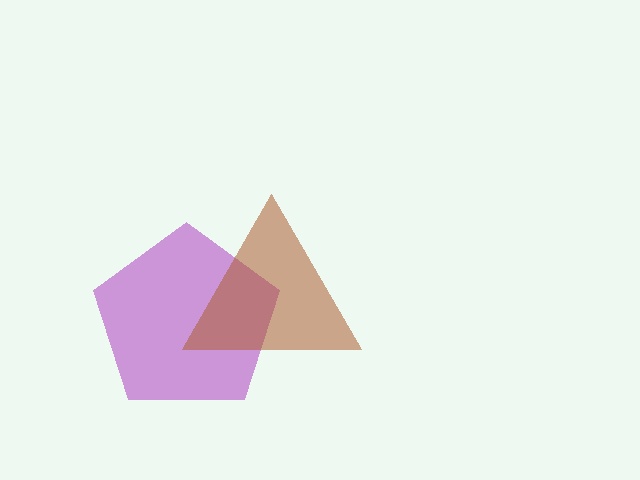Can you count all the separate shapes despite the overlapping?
Yes, there are 2 separate shapes.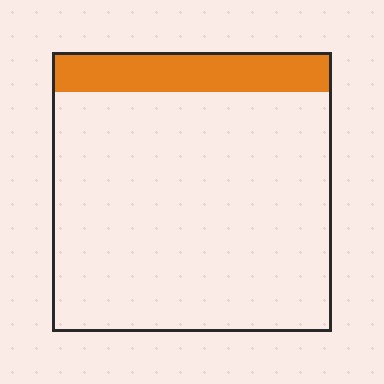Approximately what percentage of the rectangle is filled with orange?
Approximately 15%.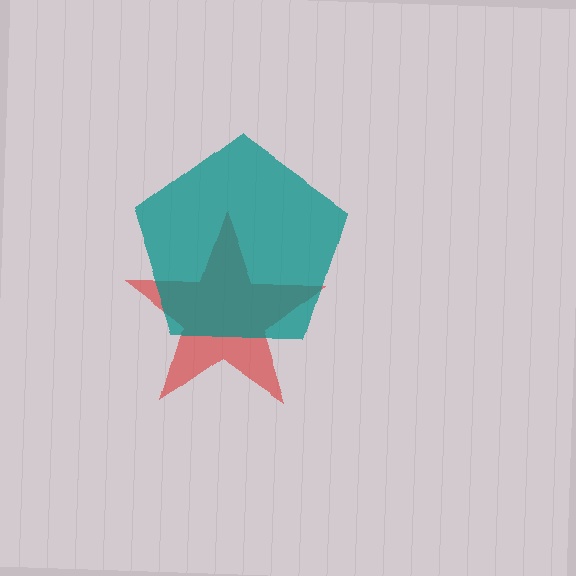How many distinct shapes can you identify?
There are 2 distinct shapes: a red star, a teal pentagon.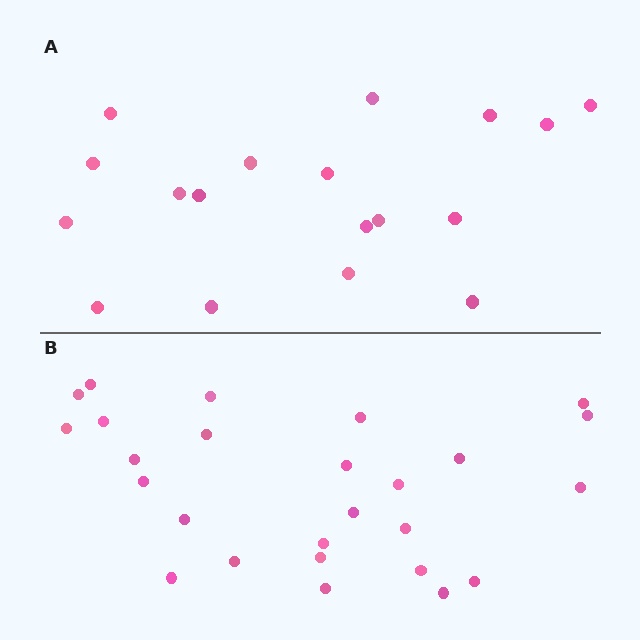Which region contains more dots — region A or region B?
Region B (the bottom region) has more dots.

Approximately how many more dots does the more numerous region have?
Region B has roughly 8 or so more dots than region A.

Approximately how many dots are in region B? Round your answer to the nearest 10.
About 30 dots. (The exact count is 26, which rounds to 30.)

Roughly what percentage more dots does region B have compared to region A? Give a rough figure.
About 45% more.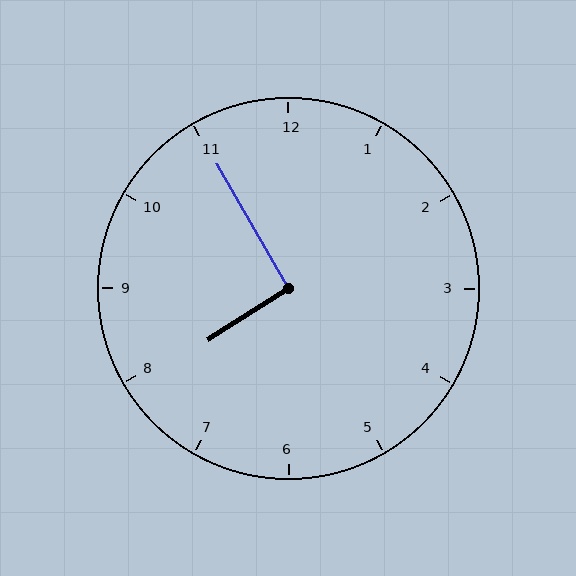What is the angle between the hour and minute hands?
Approximately 92 degrees.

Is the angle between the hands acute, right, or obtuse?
It is right.